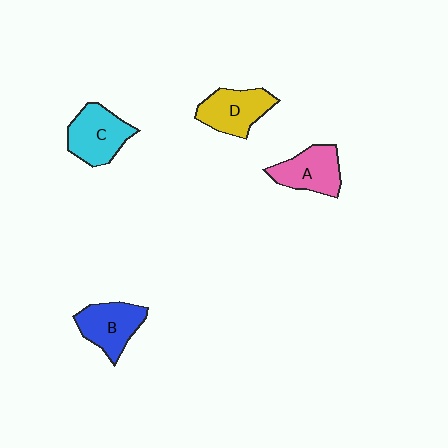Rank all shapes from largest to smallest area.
From largest to smallest: C (cyan), D (yellow), B (blue), A (pink).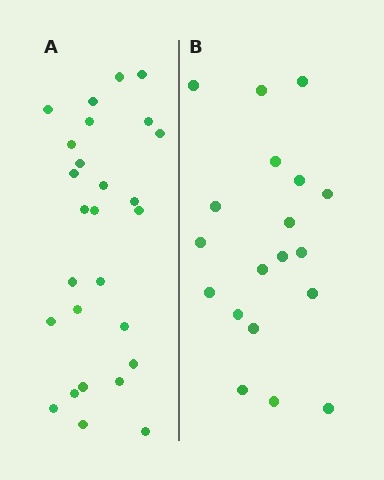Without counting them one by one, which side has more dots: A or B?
Region A (the left region) has more dots.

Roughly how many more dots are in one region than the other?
Region A has roughly 8 or so more dots than region B.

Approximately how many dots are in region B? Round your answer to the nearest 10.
About 20 dots. (The exact count is 19, which rounds to 20.)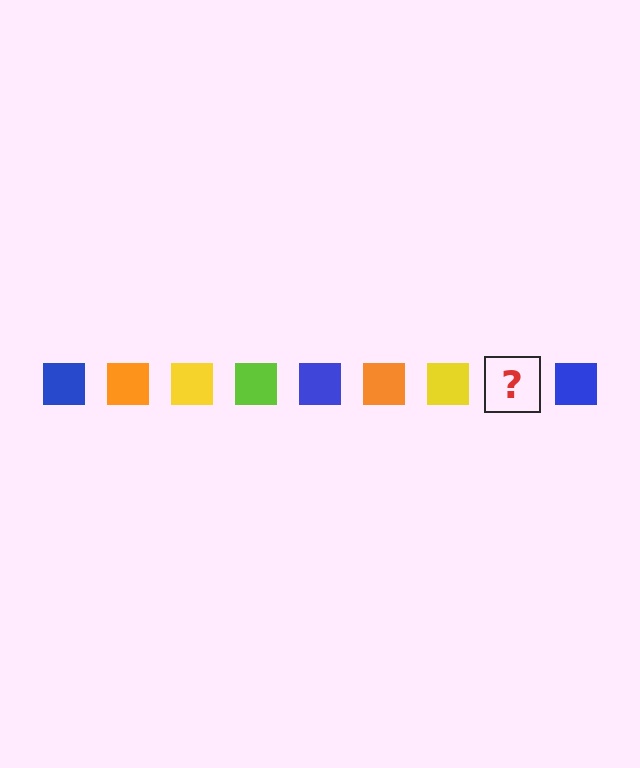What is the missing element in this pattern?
The missing element is a lime square.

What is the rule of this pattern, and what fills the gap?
The rule is that the pattern cycles through blue, orange, yellow, lime squares. The gap should be filled with a lime square.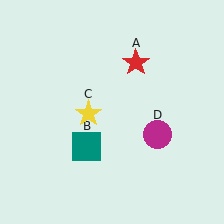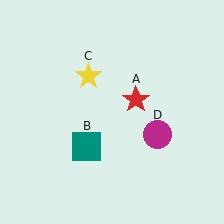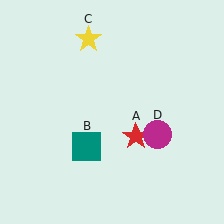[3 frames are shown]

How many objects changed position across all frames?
2 objects changed position: red star (object A), yellow star (object C).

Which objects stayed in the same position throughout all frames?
Teal square (object B) and magenta circle (object D) remained stationary.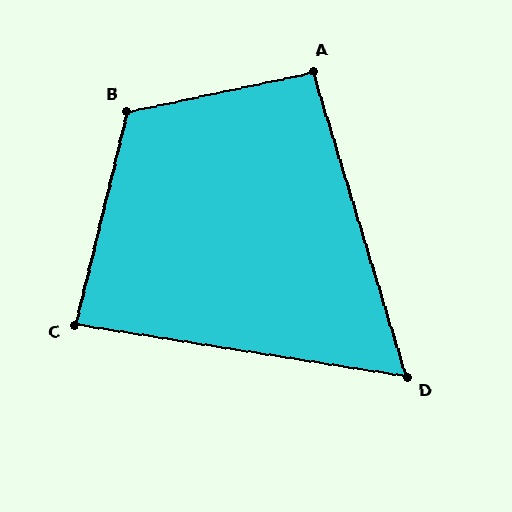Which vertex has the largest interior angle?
B, at approximately 116 degrees.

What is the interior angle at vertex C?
Approximately 85 degrees (approximately right).